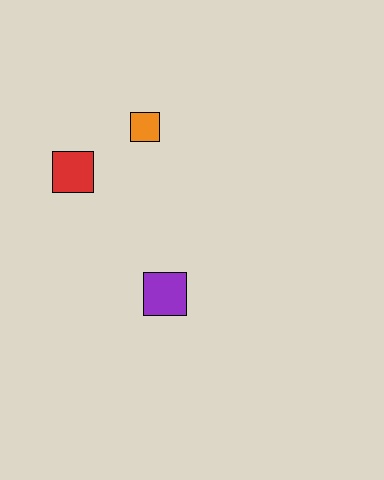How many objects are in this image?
There are 3 objects.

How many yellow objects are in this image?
There are no yellow objects.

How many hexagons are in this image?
There are no hexagons.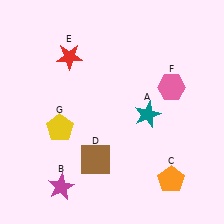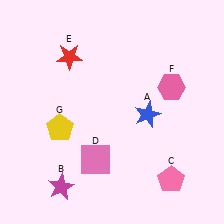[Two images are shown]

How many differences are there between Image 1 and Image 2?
There are 3 differences between the two images.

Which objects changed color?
A changed from teal to blue. C changed from orange to pink. D changed from brown to pink.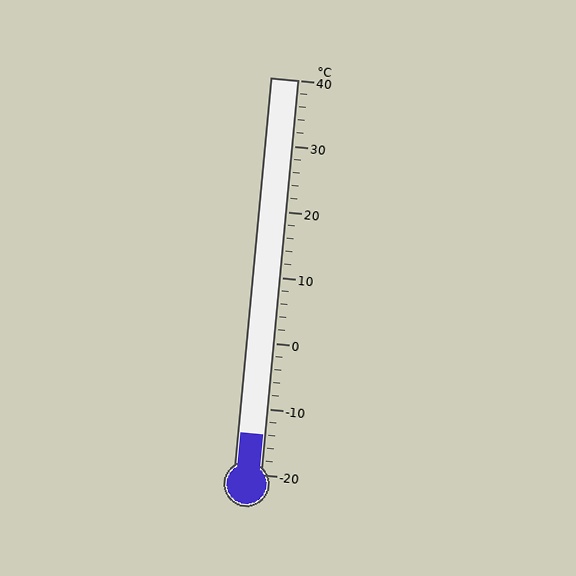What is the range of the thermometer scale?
The thermometer scale ranges from -20°C to 40°C.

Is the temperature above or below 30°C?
The temperature is below 30°C.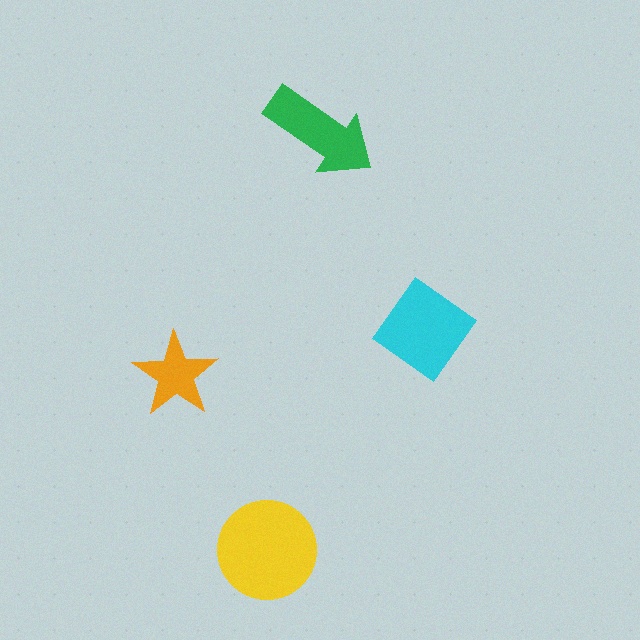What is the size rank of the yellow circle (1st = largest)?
1st.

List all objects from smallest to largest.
The orange star, the green arrow, the cyan diamond, the yellow circle.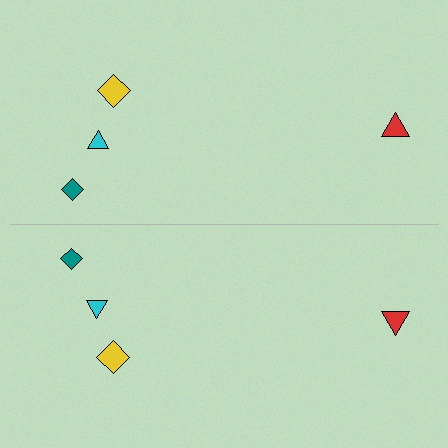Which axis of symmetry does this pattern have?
The pattern has a horizontal axis of symmetry running through the center of the image.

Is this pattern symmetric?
Yes, this pattern has bilateral (reflection) symmetry.